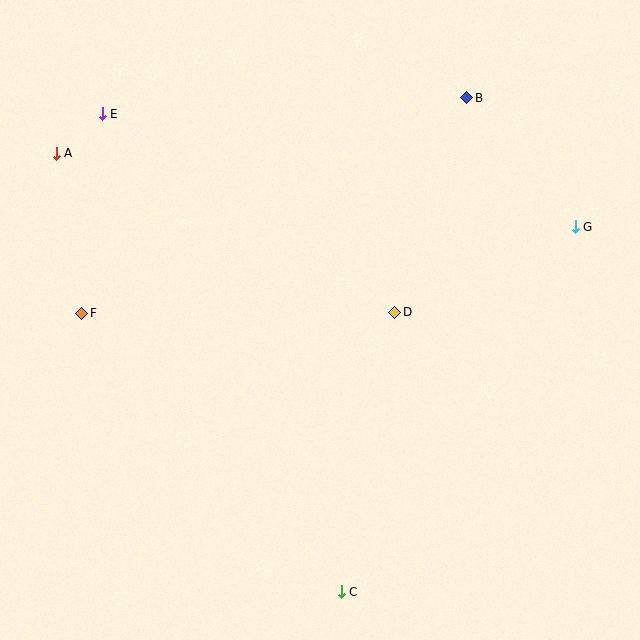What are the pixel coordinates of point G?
Point G is at (575, 227).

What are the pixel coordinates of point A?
Point A is at (56, 153).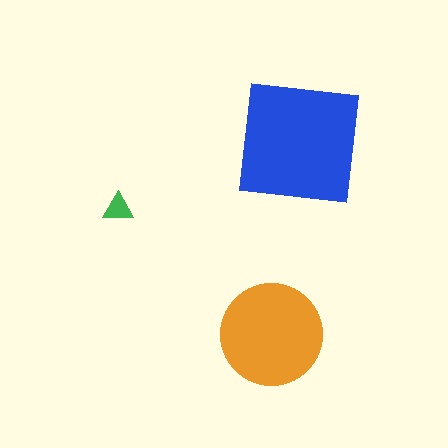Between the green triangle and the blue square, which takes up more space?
The blue square.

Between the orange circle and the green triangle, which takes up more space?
The orange circle.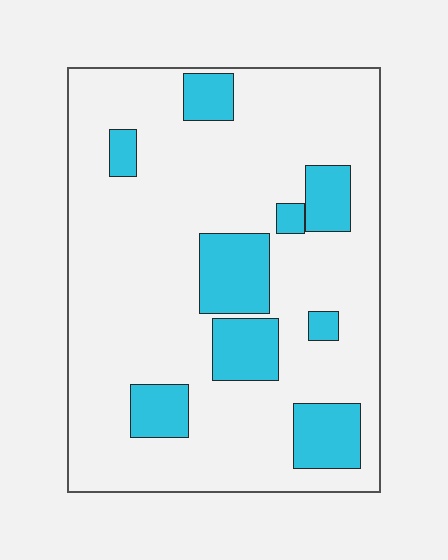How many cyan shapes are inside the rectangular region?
9.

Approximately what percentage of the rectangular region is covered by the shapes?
Approximately 20%.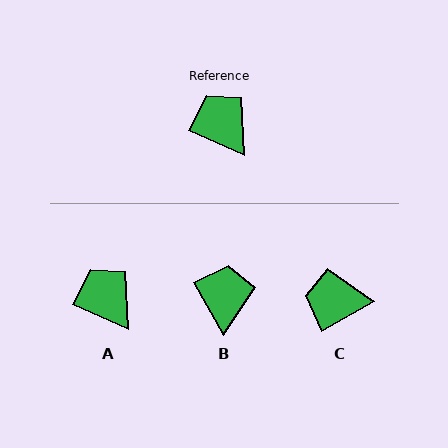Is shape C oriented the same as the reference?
No, it is off by about 53 degrees.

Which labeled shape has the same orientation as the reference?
A.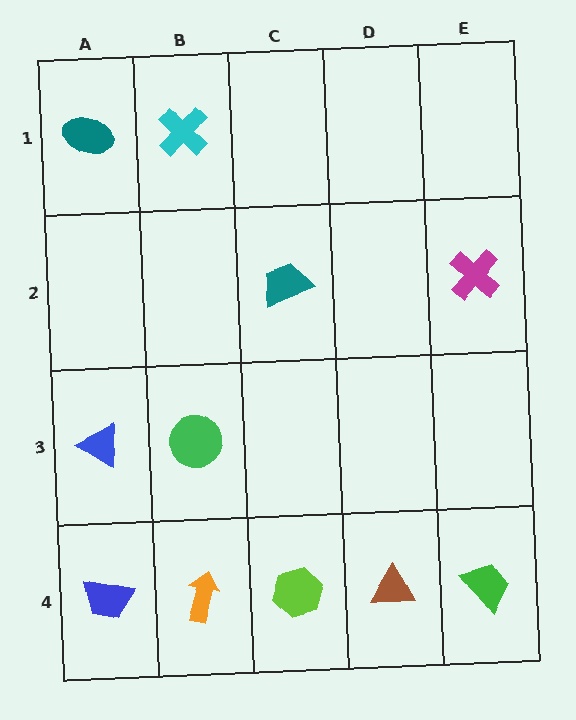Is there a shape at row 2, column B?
No, that cell is empty.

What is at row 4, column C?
A lime hexagon.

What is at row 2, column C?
A teal trapezoid.